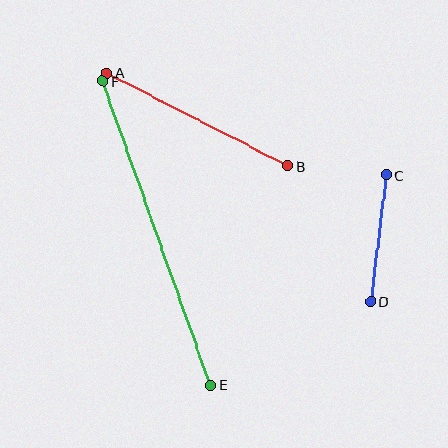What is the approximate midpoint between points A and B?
The midpoint is at approximately (197, 119) pixels.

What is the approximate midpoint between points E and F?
The midpoint is at approximately (157, 233) pixels.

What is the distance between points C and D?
The distance is approximately 128 pixels.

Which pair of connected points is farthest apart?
Points E and F are farthest apart.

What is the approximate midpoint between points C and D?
The midpoint is at approximately (379, 238) pixels.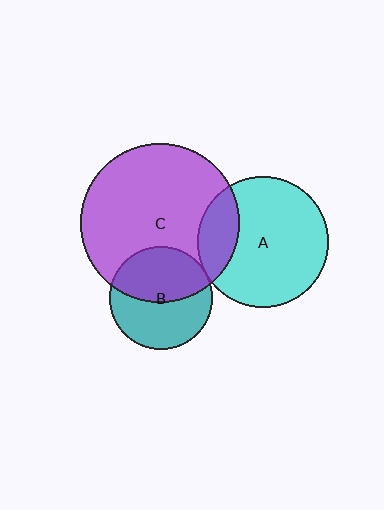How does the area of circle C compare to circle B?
Approximately 2.4 times.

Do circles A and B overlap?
Yes.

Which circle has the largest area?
Circle C (purple).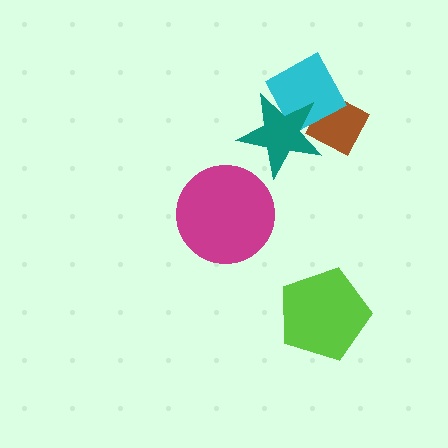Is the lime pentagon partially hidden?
No, no other shape covers it.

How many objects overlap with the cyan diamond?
2 objects overlap with the cyan diamond.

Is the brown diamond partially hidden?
Yes, it is partially covered by another shape.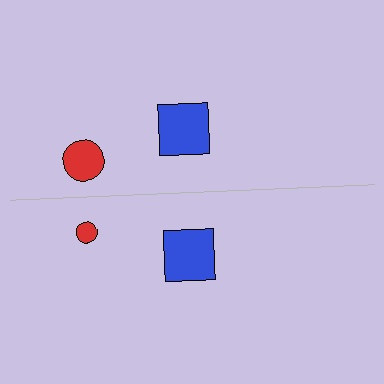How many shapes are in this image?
There are 4 shapes in this image.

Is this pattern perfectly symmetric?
No, the pattern is not perfectly symmetric. The red circle on the bottom side has a different size than its mirror counterpart.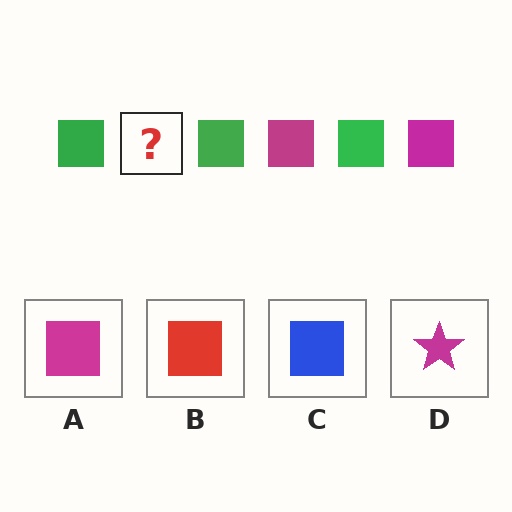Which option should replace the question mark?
Option A.